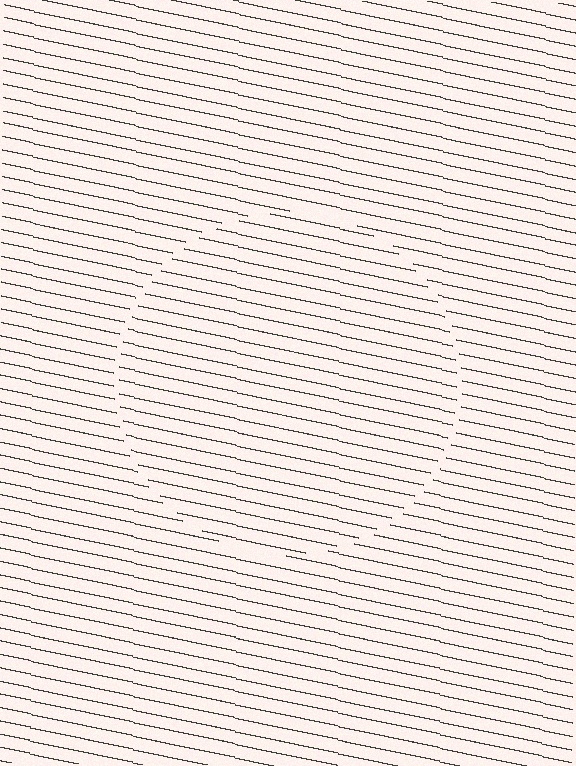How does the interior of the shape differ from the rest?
The interior of the shape contains the same grating, shifted by half a period — the contour is defined by the phase discontinuity where line-ends from the inner and outer gratings abut.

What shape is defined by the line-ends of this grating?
An illusory circle. The interior of the shape contains the same grating, shifted by half a period — the contour is defined by the phase discontinuity where line-ends from the inner and outer gratings abut.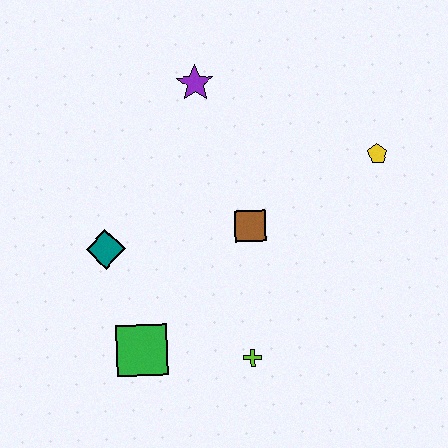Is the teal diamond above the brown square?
No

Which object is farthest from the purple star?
The lime cross is farthest from the purple star.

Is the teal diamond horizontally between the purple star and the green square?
No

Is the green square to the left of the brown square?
Yes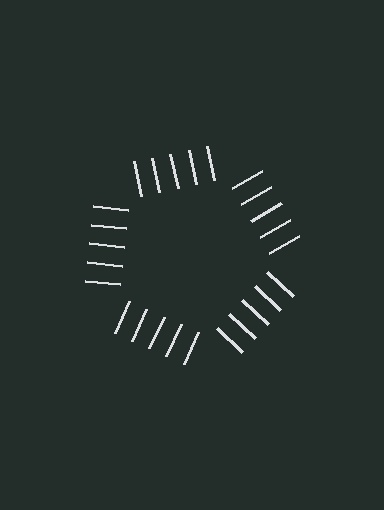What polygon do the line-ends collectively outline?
An illusory pentagon — the line segments terminate on its edges but no continuous stroke is drawn.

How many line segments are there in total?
25 — 5 along each of the 5 edges.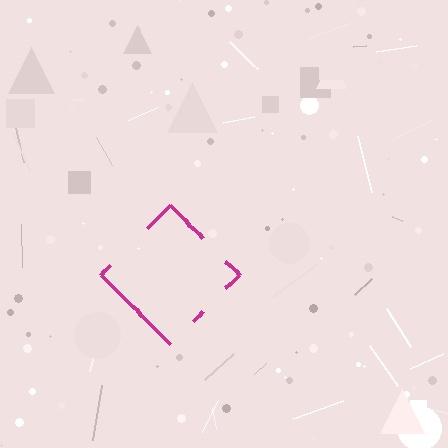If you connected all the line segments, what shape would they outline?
They would outline a diamond.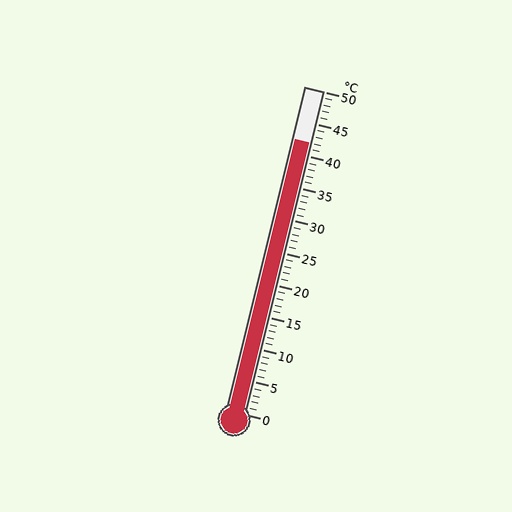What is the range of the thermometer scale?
The thermometer scale ranges from 0°C to 50°C.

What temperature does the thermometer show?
The thermometer shows approximately 42°C.